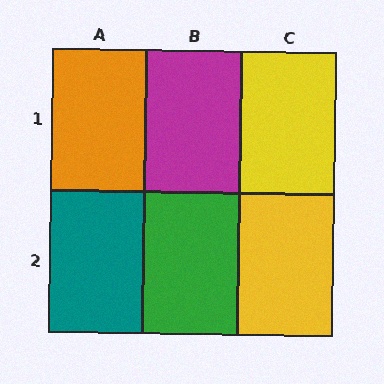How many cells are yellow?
2 cells are yellow.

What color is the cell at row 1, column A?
Orange.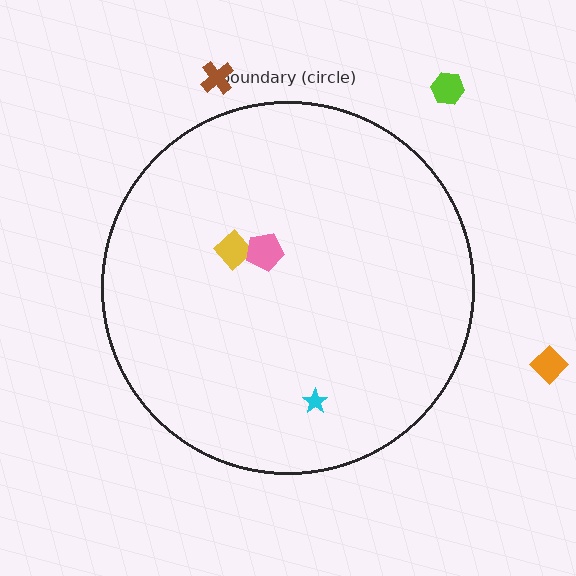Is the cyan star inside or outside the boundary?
Inside.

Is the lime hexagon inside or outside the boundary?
Outside.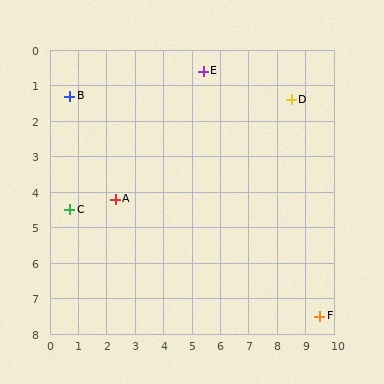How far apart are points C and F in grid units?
Points C and F are about 9.3 grid units apart.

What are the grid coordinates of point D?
Point D is at approximately (8.5, 1.4).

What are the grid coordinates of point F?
Point F is at approximately (9.5, 7.5).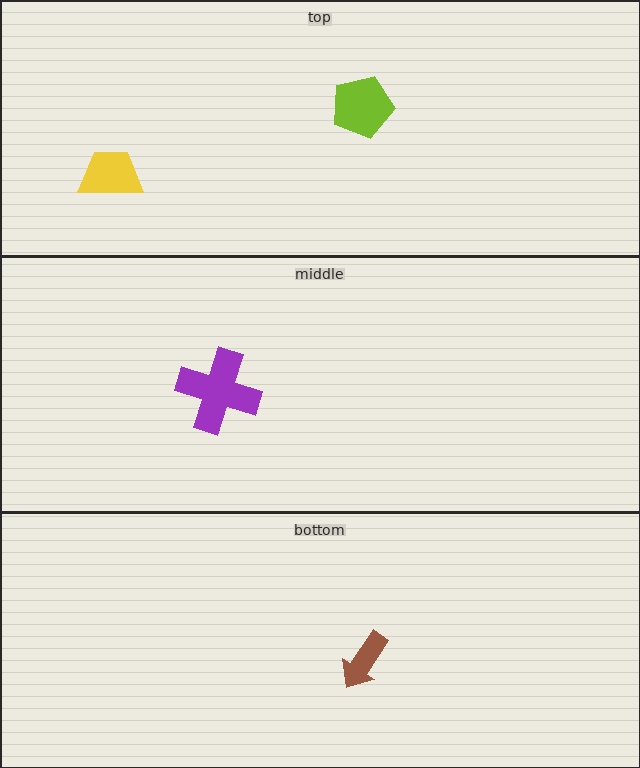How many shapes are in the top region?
2.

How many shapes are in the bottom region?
1.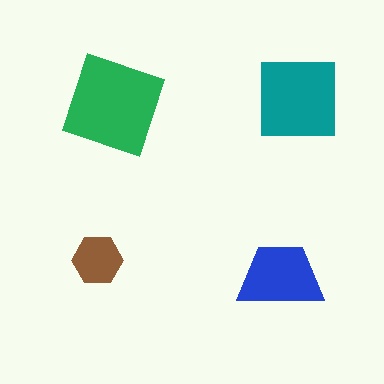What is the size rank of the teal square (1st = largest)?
2nd.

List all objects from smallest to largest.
The brown hexagon, the blue trapezoid, the teal square, the green diamond.